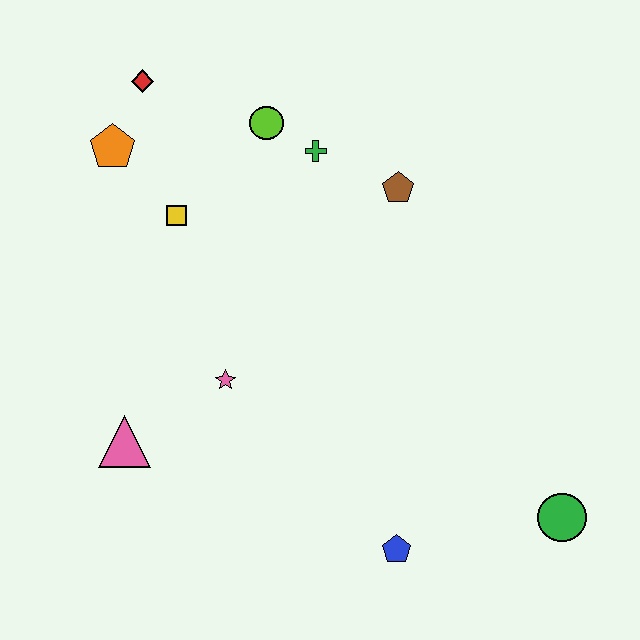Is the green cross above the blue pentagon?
Yes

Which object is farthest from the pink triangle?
The green circle is farthest from the pink triangle.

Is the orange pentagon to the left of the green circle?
Yes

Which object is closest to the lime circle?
The green cross is closest to the lime circle.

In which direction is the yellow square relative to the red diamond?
The yellow square is below the red diamond.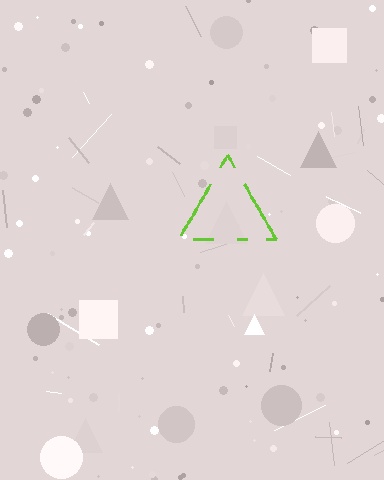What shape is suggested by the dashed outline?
The dashed outline suggests a triangle.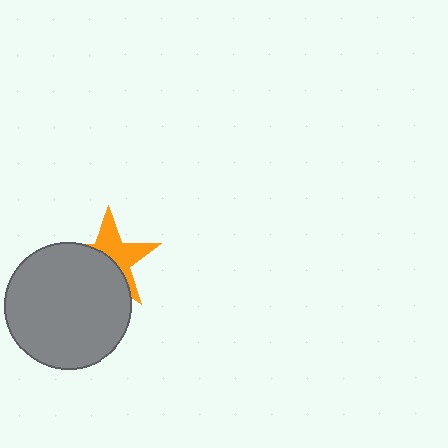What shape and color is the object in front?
The object in front is a gray circle.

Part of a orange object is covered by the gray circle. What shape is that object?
It is a star.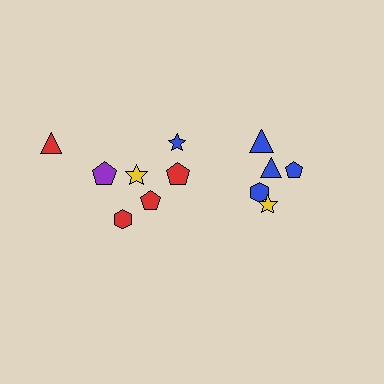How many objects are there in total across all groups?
There are 12 objects.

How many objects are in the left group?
There are 7 objects.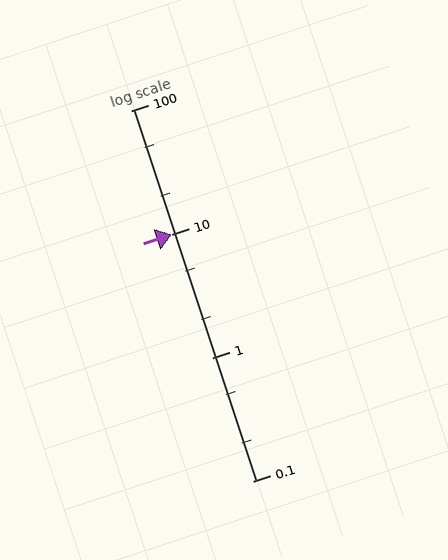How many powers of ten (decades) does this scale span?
The scale spans 3 decades, from 0.1 to 100.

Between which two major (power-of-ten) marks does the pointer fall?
The pointer is between 10 and 100.